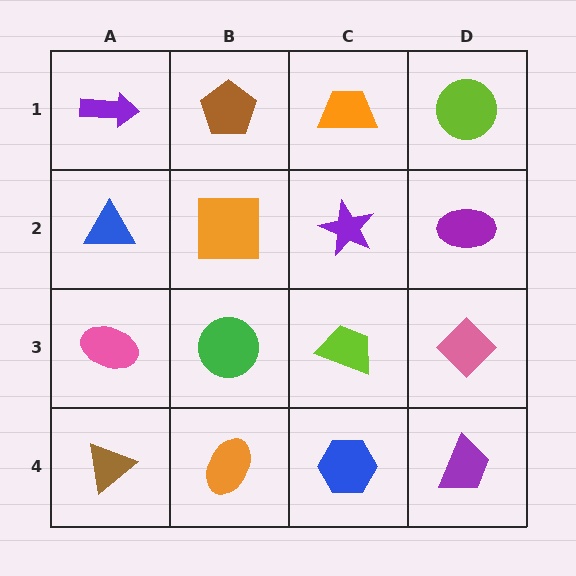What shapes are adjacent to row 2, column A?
A purple arrow (row 1, column A), a pink ellipse (row 3, column A), an orange square (row 2, column B).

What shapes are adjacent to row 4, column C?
A lime trapezoid (row 3, column C), an orange ellipse (row 4, column B), a purple trapezoid (row 4, column D).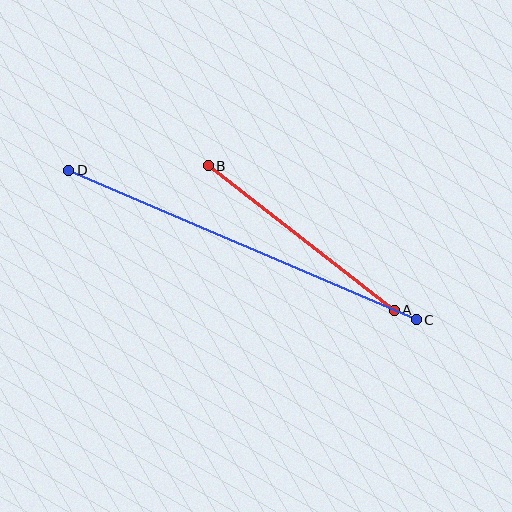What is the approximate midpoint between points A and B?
The midpoint is at approximately (301, 238) pixels.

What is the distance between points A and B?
The distance is approximately 236 pixels.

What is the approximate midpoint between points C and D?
The midpoint is at approximately (242, 245) pixels.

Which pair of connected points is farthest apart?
Points C and D are farthest apart.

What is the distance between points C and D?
The distance is approximately 378 pixels.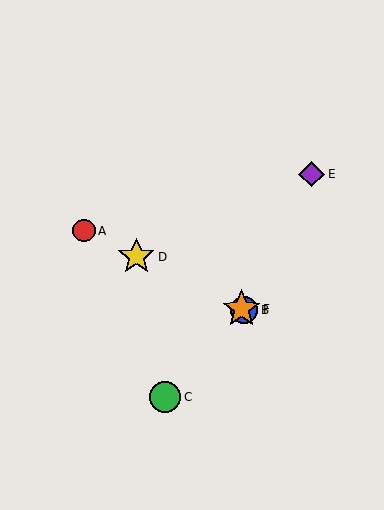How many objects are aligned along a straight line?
4 objects (A, B, D, F) are aligned along a straight line.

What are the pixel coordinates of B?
Object B is at (244, 310).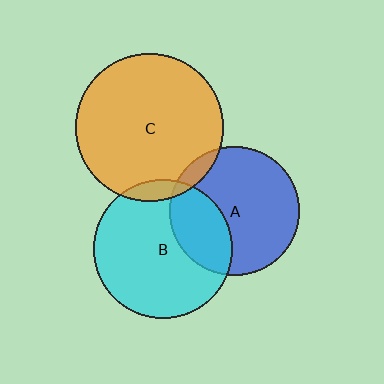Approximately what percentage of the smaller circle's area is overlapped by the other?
Approximately 10%.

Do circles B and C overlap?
Yes.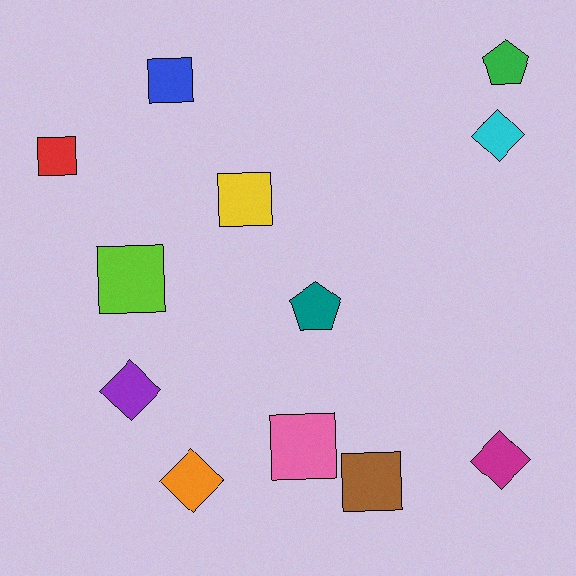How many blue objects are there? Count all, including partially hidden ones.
There is 1 blue object.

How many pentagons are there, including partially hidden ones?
There are 2 pentagons.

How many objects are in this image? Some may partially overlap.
There are 12 objects.